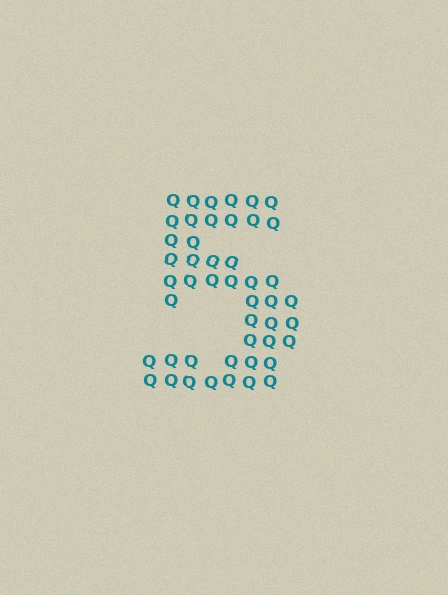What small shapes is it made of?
It is made of small letter Q's.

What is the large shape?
The large shape is the digit 5.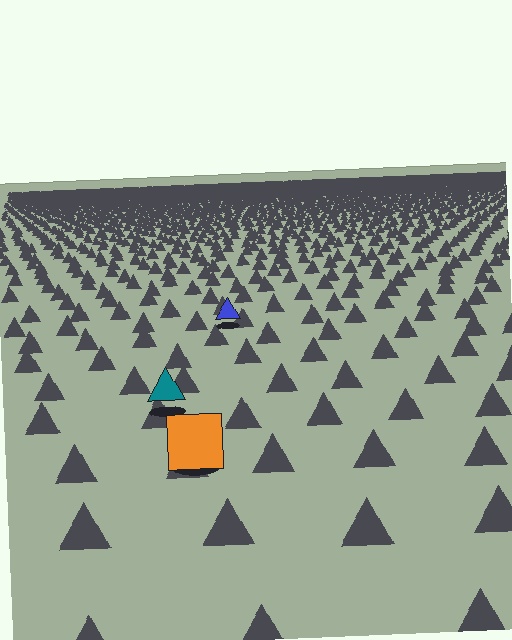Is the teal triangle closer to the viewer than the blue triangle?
Yes. The teal triangle is closer — you can tell from the texture gradient: the ground texture is coarser near it.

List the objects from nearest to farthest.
From nearest to farthest: the orange square, the teal triangle, the blue triangle.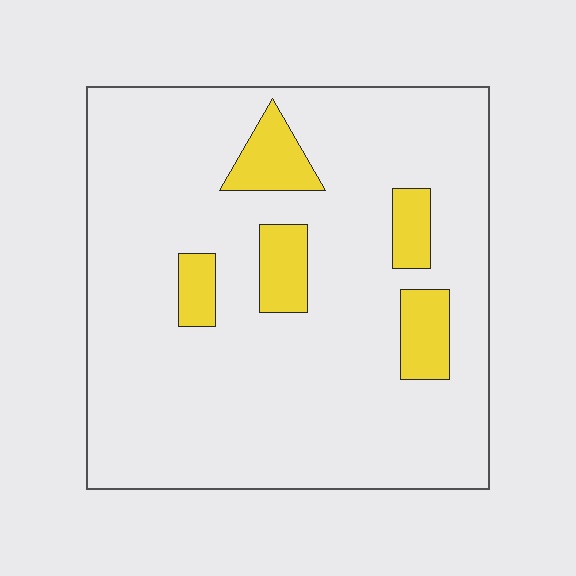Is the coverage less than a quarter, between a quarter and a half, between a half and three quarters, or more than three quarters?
Less than a quarter.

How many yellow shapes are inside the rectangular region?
5.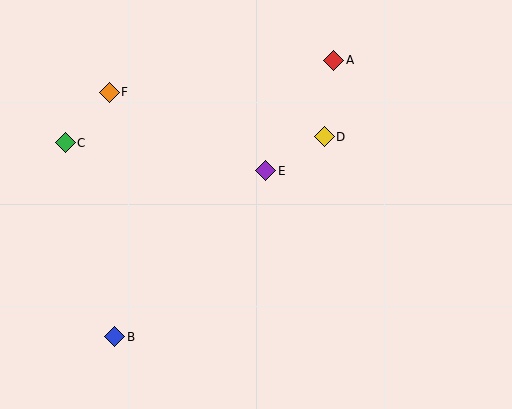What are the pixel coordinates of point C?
Point C is at (65, 143).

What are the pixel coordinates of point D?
Point D is at (324, 137).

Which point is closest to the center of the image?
Point E at (266, 171) is closest to the center.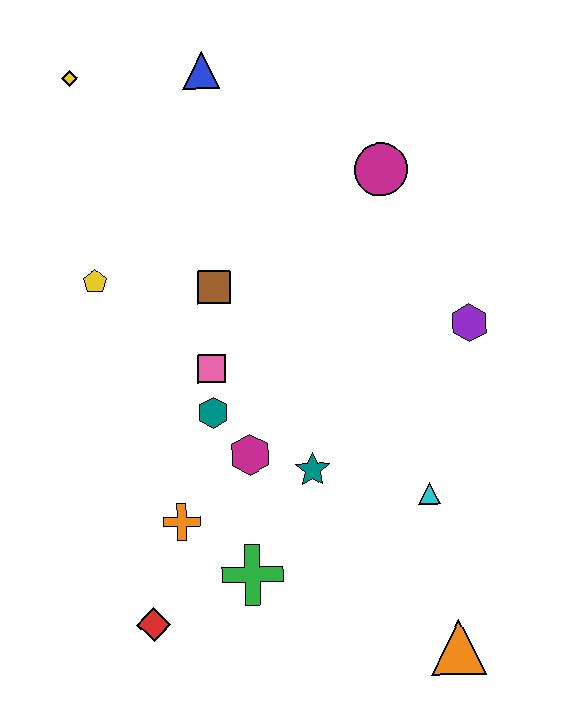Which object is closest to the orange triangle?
The cyan triangle is closest to the orange triangle.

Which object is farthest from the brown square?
The orange triangle is farthest from the brown square.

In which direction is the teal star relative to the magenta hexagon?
The teal star is to the right of the magenta hexagon.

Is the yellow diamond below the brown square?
No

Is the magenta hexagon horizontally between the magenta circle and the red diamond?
Yes